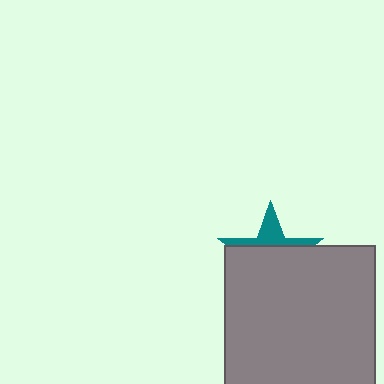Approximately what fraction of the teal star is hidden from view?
Roughly 66% of the teal star is hidden behind the gray square.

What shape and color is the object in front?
The object in front is a gray square.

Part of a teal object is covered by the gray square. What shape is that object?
It is a star.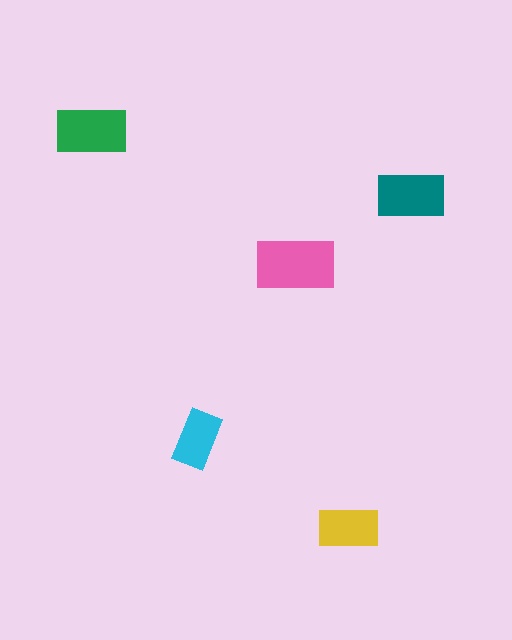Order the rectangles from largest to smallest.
the pink one, the green one, the teal one, the yellow one, the cyan one.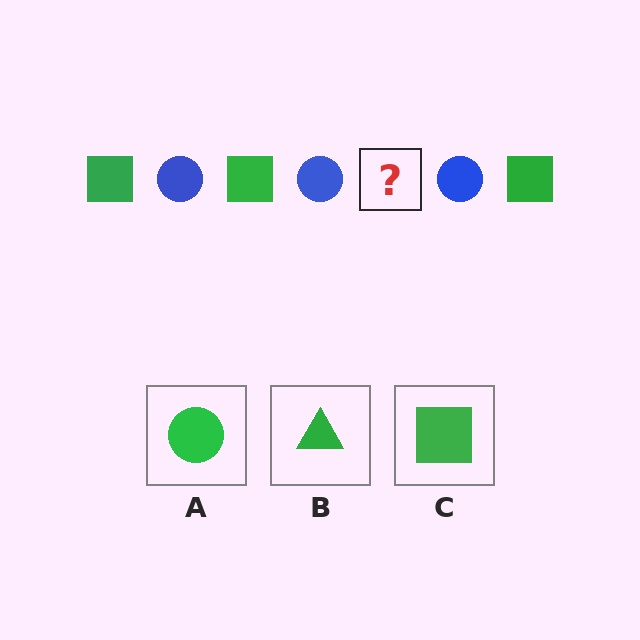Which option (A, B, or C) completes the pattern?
C.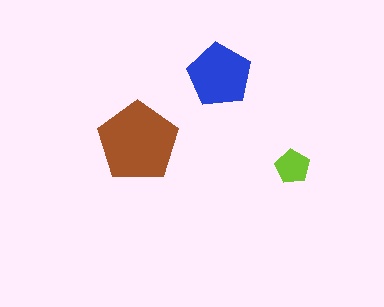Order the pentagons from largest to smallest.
the brown one, the blue one, the lime one.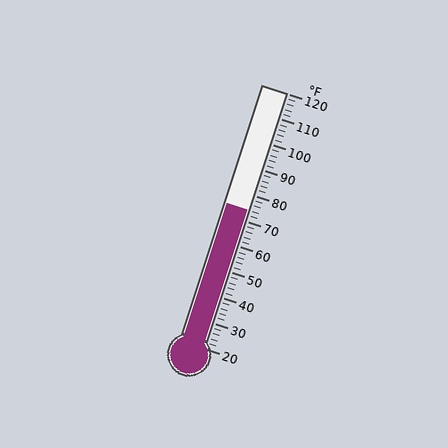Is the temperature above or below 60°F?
The temperature is above 60°F.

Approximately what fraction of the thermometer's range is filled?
The thermometer is filled to approximately 55% of its range.